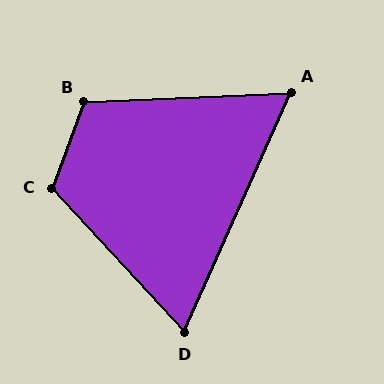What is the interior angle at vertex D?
Approximately 67 degrees (acute).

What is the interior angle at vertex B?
Approximately 113 degrees (obtuse).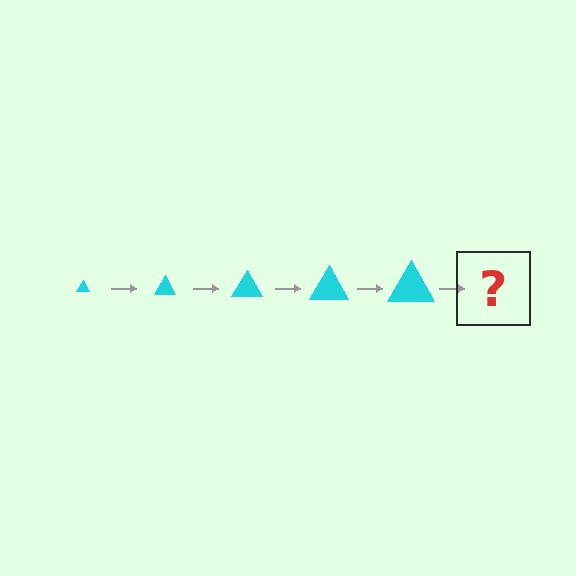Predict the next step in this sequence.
The next step is a cyan triangle, larger than the previous one.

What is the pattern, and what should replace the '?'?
The pattern is that the triangle gets progressively larger each step. The '?' should be a cyan triangle, larger than the previous one.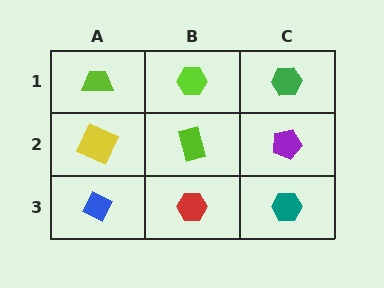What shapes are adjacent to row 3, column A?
A yellow square (row 2, column A), a red hexagon (row 3, column B).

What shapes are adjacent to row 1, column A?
A yellow square (row 2, column A), a lime hexagon (row 1, column B).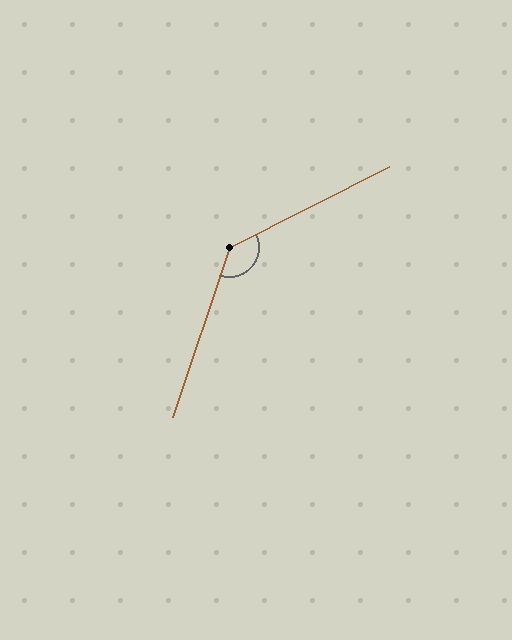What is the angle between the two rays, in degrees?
Approximately 135 degrees.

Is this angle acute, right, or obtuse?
It is obtuse.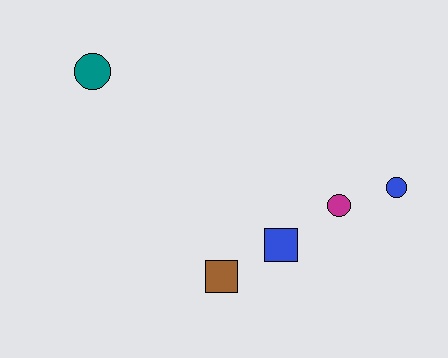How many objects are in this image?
There are 5 objects.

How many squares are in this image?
There are 2 squares.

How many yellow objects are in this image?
There are no yellow objects.